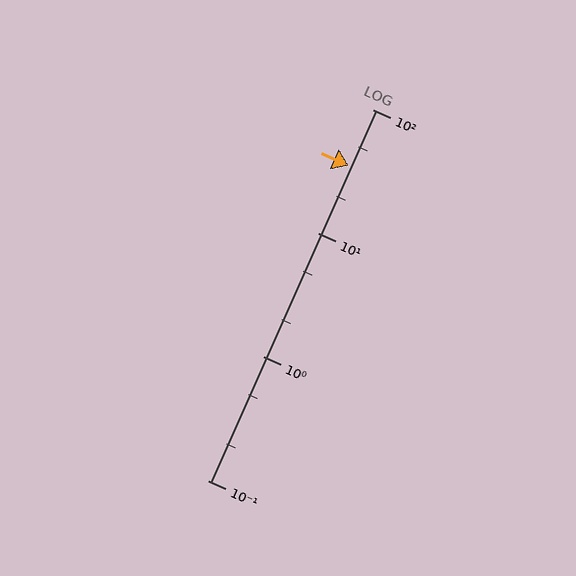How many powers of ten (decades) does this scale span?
The scale spans 3 decades, from 0.1 to 100.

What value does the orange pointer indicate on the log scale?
The pointer indicates approximately 35.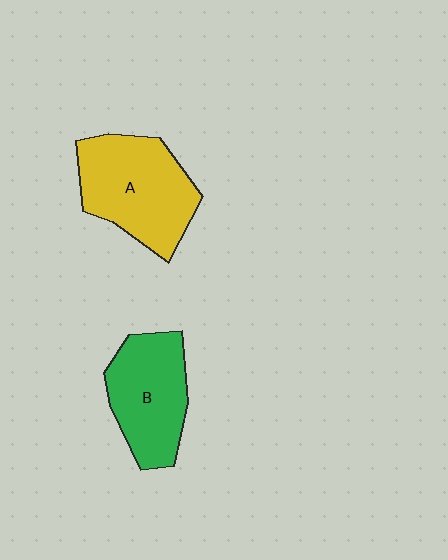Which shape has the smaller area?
Shape B (green).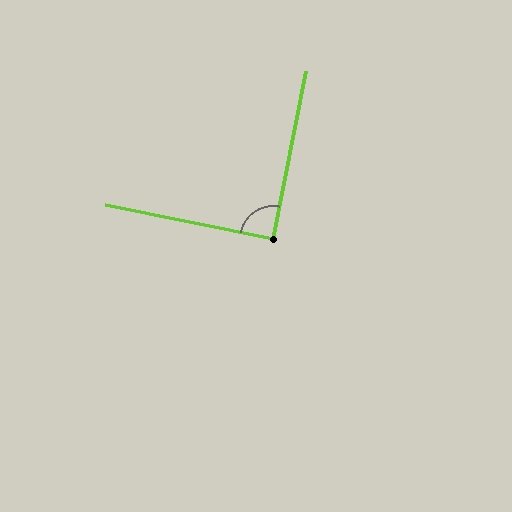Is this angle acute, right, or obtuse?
It is approximately a right angle.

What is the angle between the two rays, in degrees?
Approximately 89 degrees.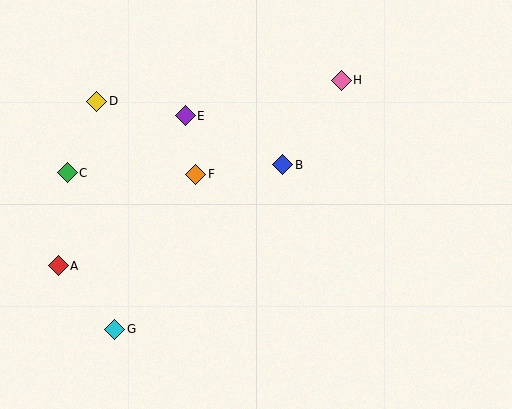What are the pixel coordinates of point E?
Point E is at (185, 116).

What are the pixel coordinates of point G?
Point G is at (115, 329).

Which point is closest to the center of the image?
Point B at (283, 165) is closest to the center.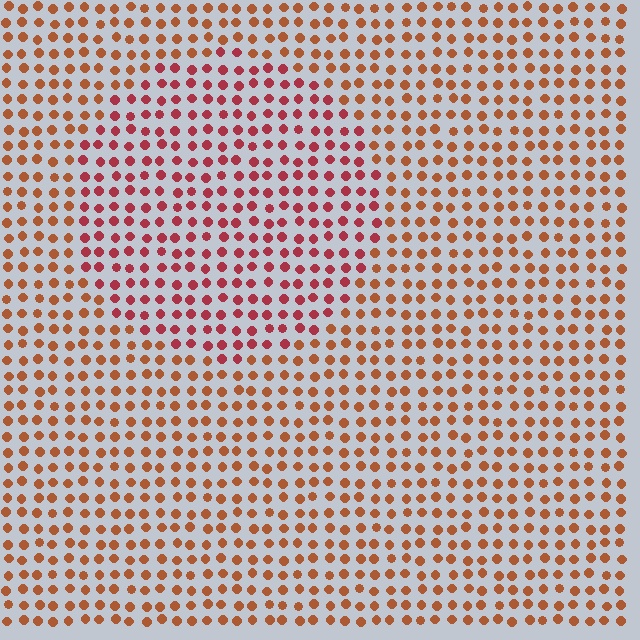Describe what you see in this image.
The image is filled with small brown elements in a uniform arrangement. A circle-shaped region is visible where the elements are tinted to a slightly different hue, forming a subtle color boundary.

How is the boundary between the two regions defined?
The boundary is defined purely by a slight shift in hue (about 29 degrees). Spacing, size, and orientation are identical on both sides.